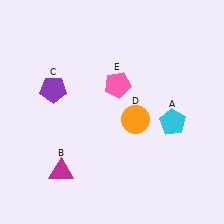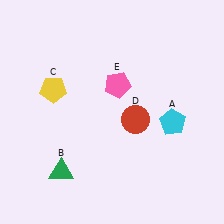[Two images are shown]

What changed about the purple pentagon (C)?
In Image 1, C is purple. In Image 2, it changed to yellow.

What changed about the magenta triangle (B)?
In Image 1, B is magenta. In Image 2, it changed to green.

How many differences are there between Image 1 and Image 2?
There are 3 differences between the two images.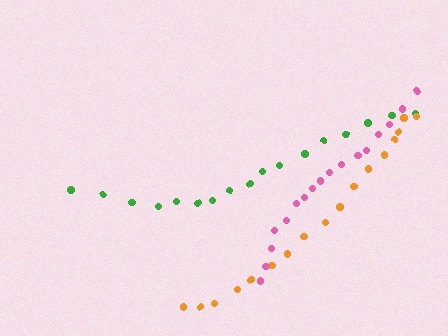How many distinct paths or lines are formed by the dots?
There are 3 distinct paths.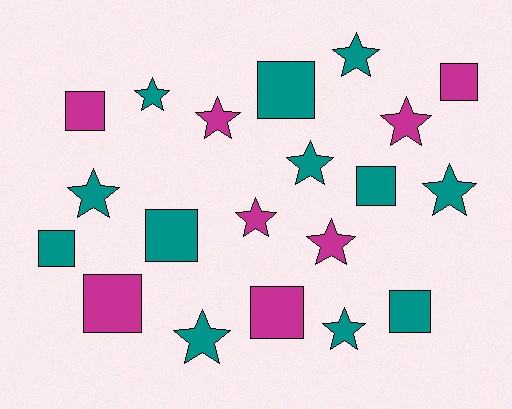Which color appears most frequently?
Teal, with 12 objects.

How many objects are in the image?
There are 20 objects.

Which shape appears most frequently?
Star, with 11 objects.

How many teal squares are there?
There are 5 teal squares.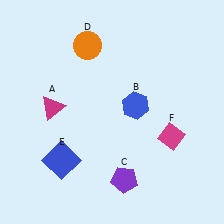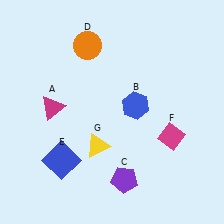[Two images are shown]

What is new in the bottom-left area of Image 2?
A yellow triangle (G) was added in the bottom-left area of Image 2.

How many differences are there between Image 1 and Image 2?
There is 1 difference between the two images.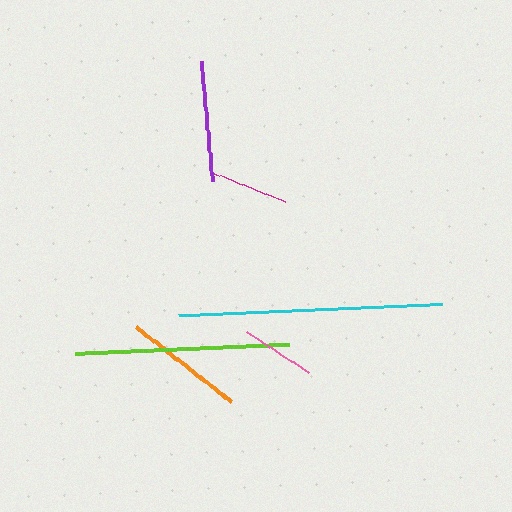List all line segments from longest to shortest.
From longest to shortest: cyan, lime, orange, purple, magenta, pink.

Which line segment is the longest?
The cyan line is the longest at approximately 265 pixels.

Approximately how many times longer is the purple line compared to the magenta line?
The purple line is approximately 1.6 times the length of the magenta line.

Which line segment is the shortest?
The pink line is the shortest at approximately 74 pixels.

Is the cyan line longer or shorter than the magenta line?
The cyan line is longer than the magenta line.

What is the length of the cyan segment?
The cyan segment is approximately 265 pixels long.